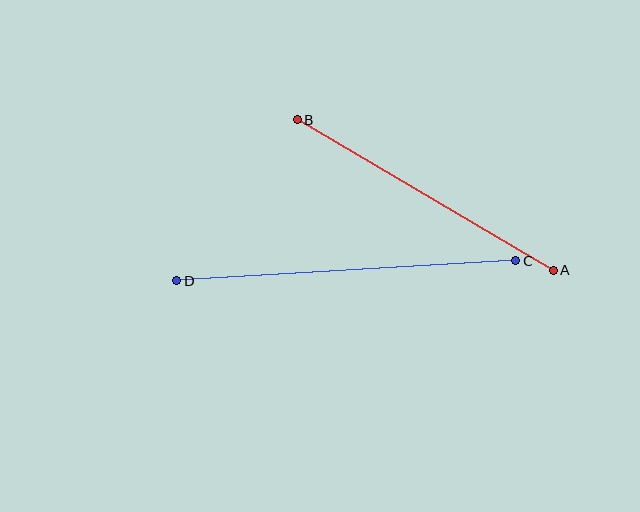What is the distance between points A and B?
The distance is approximately 297 pixels.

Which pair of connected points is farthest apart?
Points C and D are farthest apart.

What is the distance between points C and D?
The distance is approximately 339 pixels.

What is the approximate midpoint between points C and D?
The midpoint is at approximately (346, 271) pixels.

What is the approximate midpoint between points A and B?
The midpoint is at approximately (425, 195) pixels.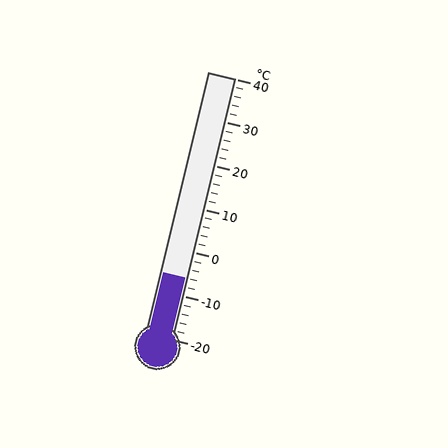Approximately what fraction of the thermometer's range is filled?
The thermometer is filled to approximately 25% of its range.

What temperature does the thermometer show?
The thermometer shows approximately -6°C.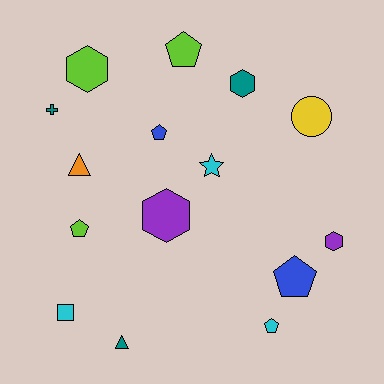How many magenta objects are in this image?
There are no magenta objects.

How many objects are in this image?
There are 15 objects.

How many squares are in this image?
There is 1 square.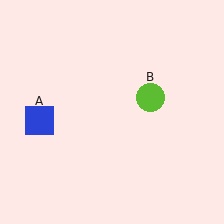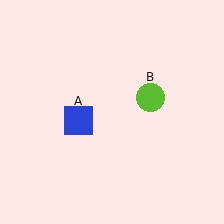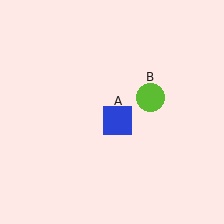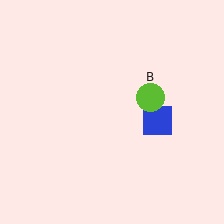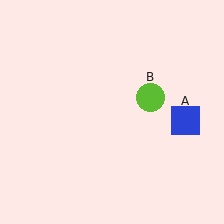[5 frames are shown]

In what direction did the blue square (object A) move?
The blue square (object A) moved right.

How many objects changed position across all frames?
1 object changed position: blue square (object A).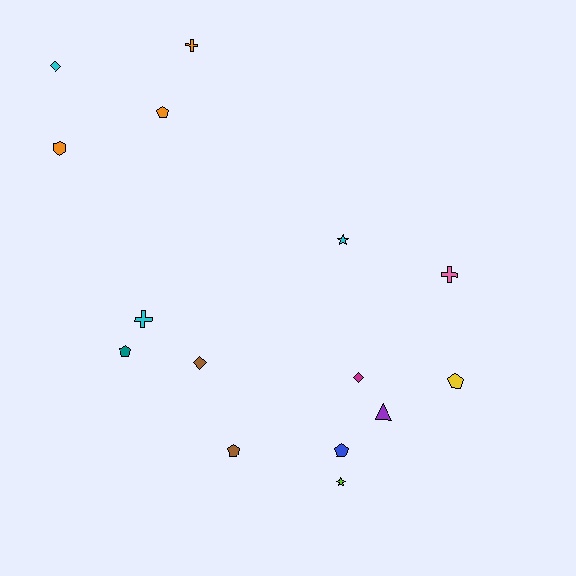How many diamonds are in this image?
There are 3 diamonds.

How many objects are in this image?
There are 15 objects.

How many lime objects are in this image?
There is 1 lime object.